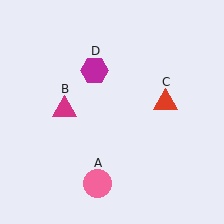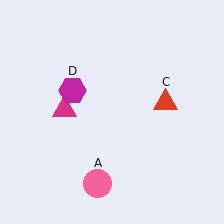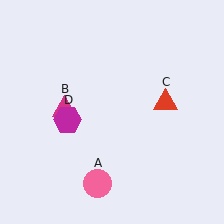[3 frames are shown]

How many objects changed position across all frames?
1 object changed position: magenta hexagon (object D).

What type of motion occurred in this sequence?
The magenta hexagon (object D) rotated counterclockwise around the center of the scene.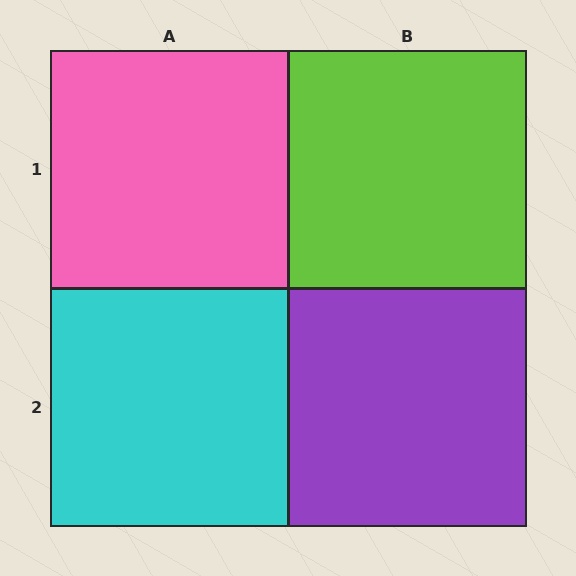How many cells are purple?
1 cell is purple.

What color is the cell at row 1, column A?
Pink.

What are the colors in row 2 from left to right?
Cyan, purple.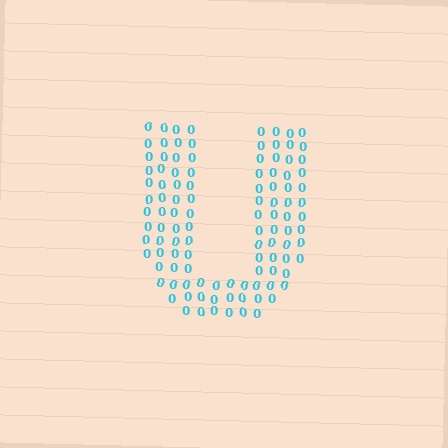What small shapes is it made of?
It is made of small digit 0's.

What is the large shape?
The large shape is the letter U.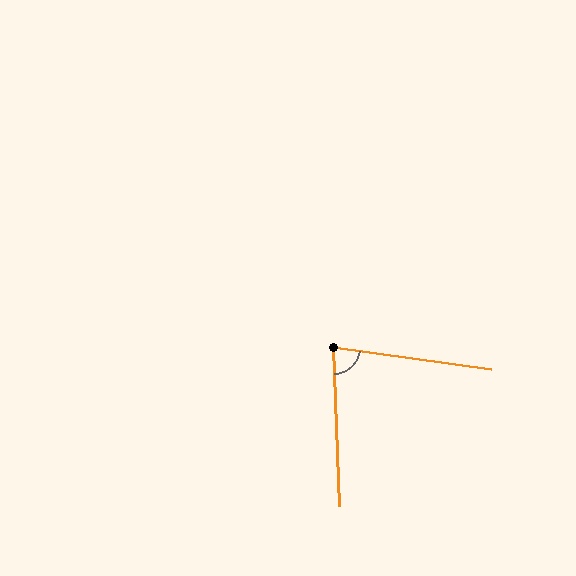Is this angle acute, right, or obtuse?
It is acute.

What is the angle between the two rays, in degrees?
Approximately 80 degrees.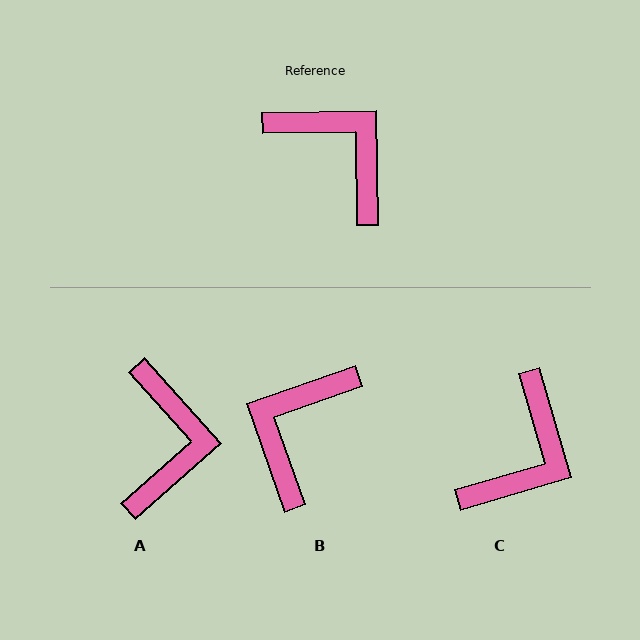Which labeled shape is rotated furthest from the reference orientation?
B, about 109 degrees away.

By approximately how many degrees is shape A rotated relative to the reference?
Approximately 49 degrees clockwise.